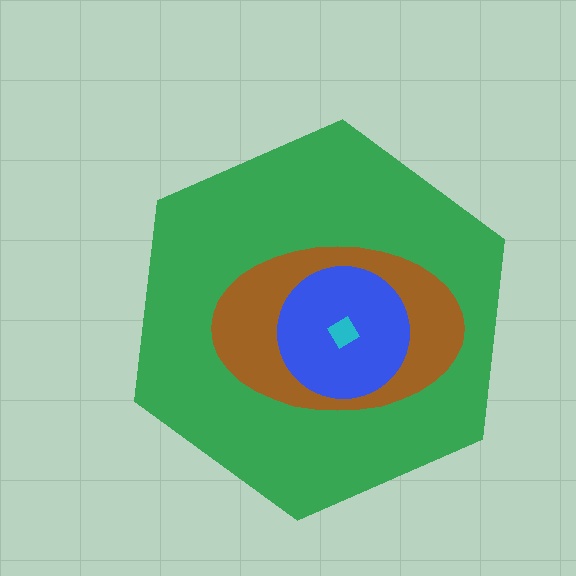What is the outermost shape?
The green hexagon.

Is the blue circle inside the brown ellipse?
Yes.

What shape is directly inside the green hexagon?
The brown ellipse.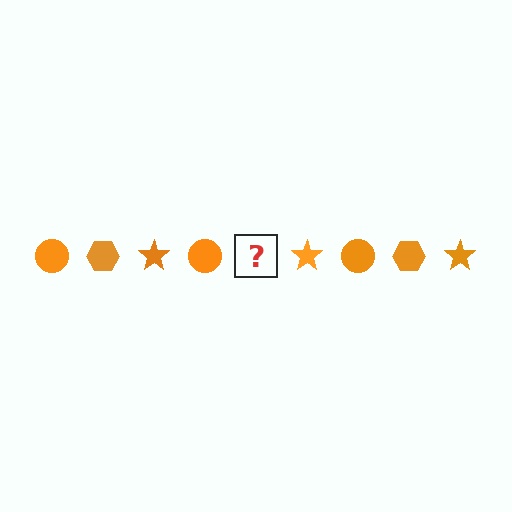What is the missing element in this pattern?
The missing element is an orange hexagon.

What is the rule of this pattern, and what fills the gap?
The rule is that the pattern cycles through circle, hexagon, star shapes in orange. The gap should be filled with an orange hexagon.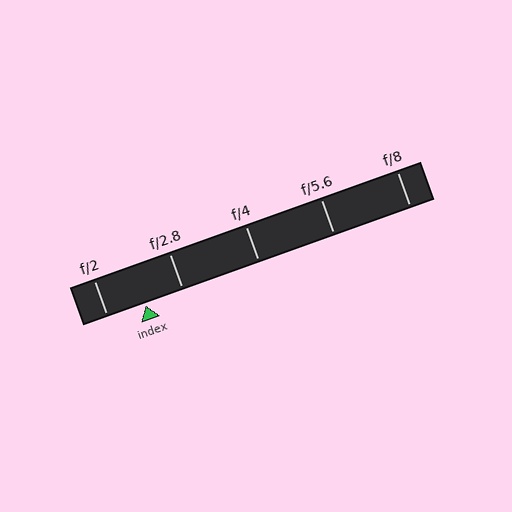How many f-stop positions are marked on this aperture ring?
There are 5 f-stop positions marked.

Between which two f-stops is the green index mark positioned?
The index mark is between f/2 and f/2.8.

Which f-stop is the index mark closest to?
The index mark is closest to f/2.8.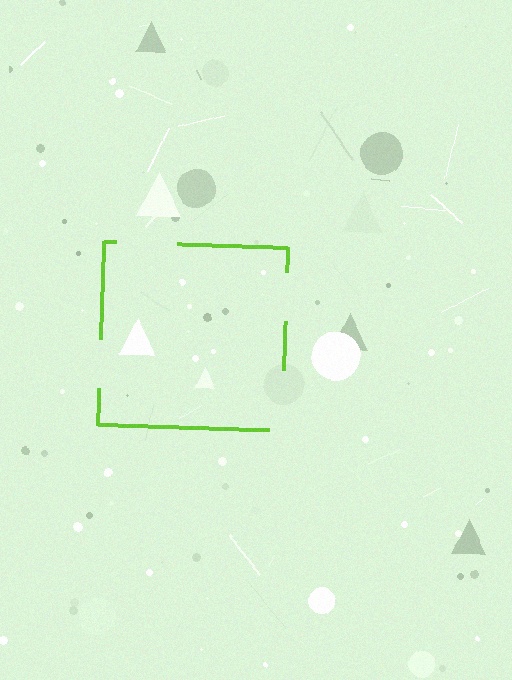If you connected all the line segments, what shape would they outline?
They would outline a square.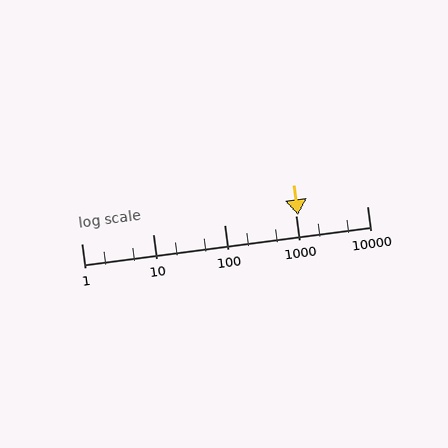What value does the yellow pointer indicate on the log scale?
The pointer indicates approximately 1100.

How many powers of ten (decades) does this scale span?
The scale spans 4 decades, from 1 to 10000.